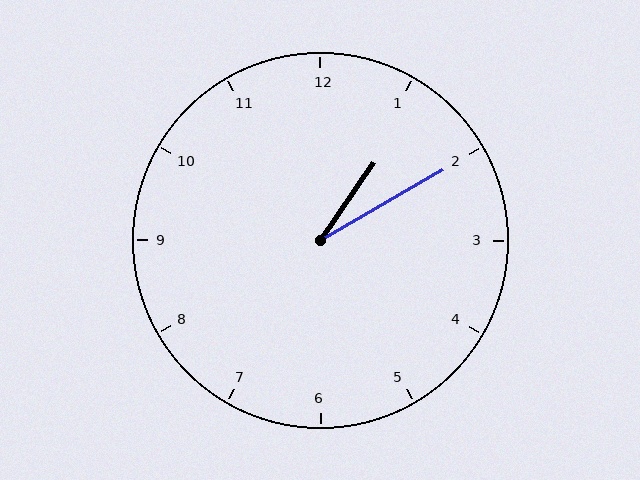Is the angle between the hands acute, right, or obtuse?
It is acute.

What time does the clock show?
1:10.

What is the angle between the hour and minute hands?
Approximately 25 degrees.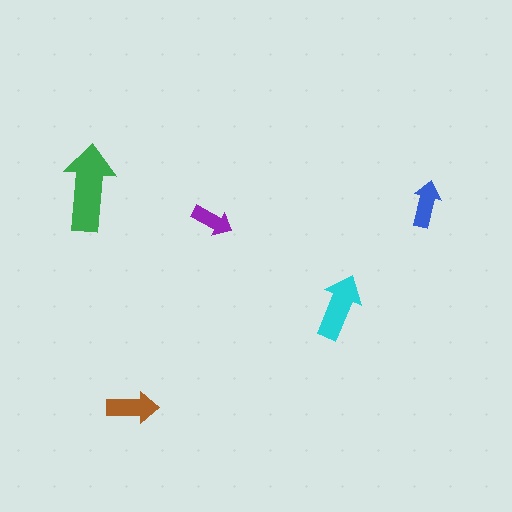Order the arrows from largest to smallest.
the green one, the cyan one, the brown one, the blue one, the purple one.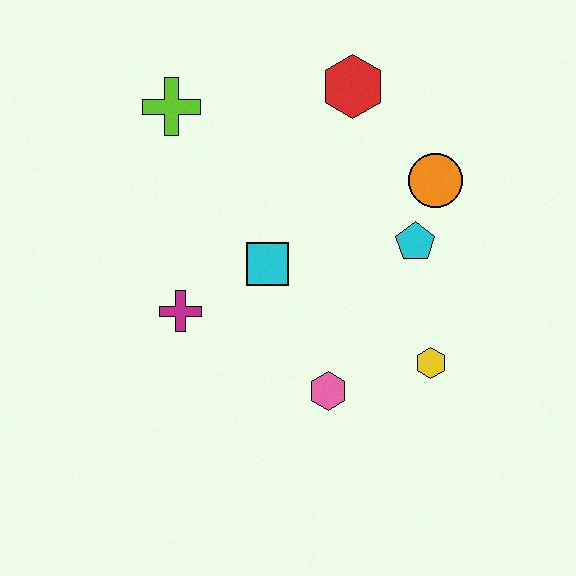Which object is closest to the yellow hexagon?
The pink hexagon is closest to the yellow hexagon.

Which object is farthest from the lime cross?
The yellow hexagon is farthest from the lime cross.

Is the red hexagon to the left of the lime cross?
No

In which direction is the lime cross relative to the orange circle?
The lime cross is to the left of the orange circle.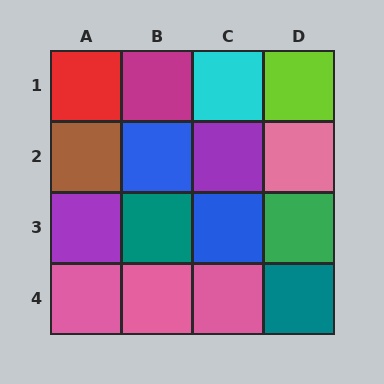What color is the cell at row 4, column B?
Pink.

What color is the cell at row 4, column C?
Pink.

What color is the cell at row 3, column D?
Green.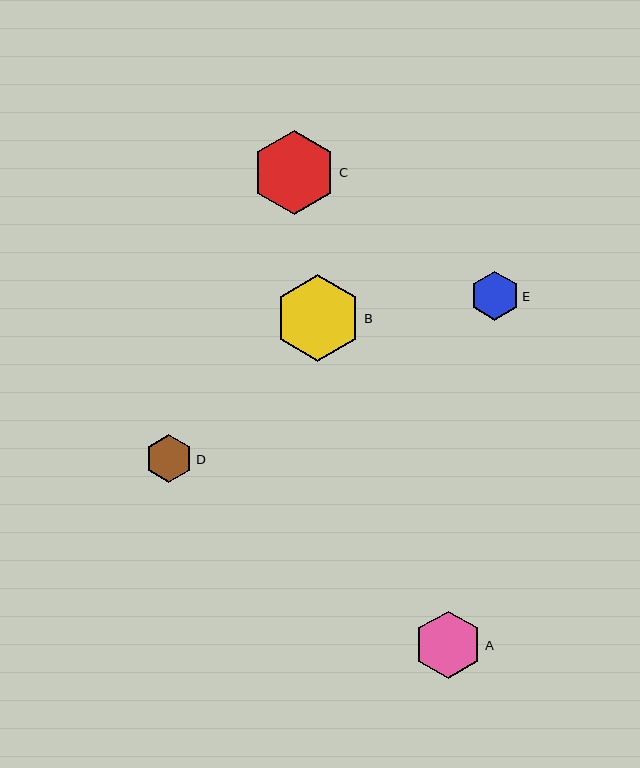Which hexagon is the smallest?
Hexagon D is the smallest with a size of approximately 48 pixels.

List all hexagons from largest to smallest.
From largest to smallest: B, C, A, E, D.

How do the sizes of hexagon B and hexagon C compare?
Hexagon B and hexagon C are approximately the same size.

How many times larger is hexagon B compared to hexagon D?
Hexagon B is approximately 1.8 times the size of hexagon D.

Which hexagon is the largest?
Hexagon B is the largest with a size of approximately 87 pixels.